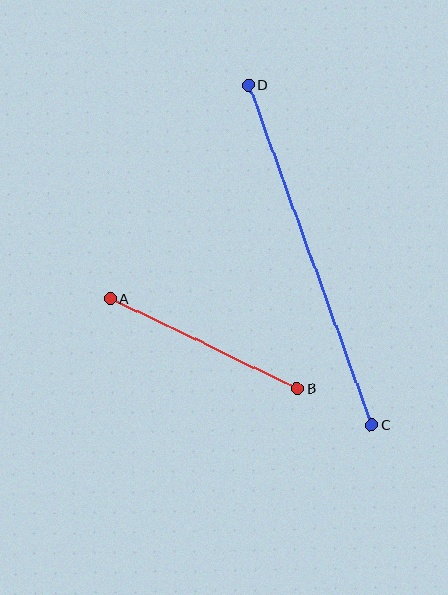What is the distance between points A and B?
The distance is approximately 208 pixels.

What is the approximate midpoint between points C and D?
The midpoint is at approximately (310, 255) pixels.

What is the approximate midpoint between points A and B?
The midpoint is at approximately (204, 344) pixels.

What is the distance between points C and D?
The distance is approximately 362 pixels.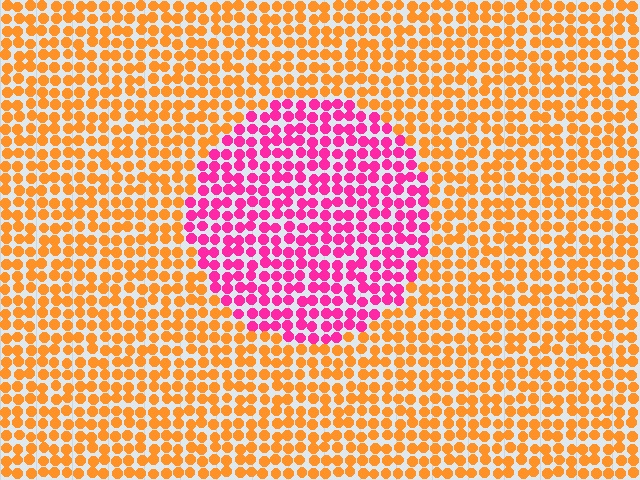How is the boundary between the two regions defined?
The boundary is defined purely by a slight shift in hue (about 65 degrees). Spacing, size, and orientation are identical on both sides.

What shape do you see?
I see a circle.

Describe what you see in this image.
The image is filled with small orange elements in a uniform arrangement. A circle-shaped region is visible where the elements are tinted to a slightly different hue, forming a subtle color boundary.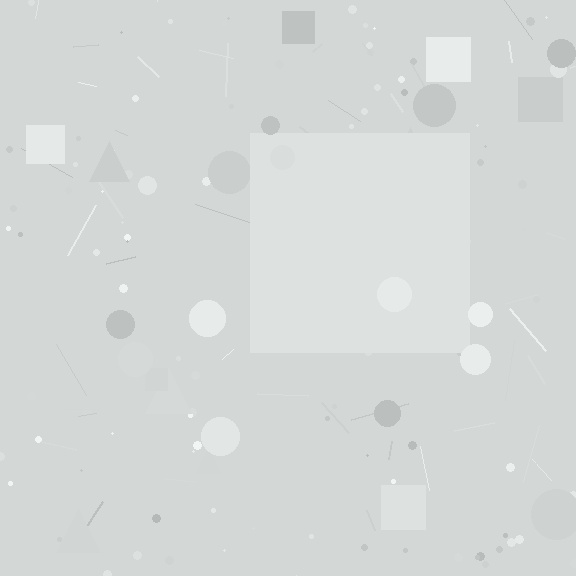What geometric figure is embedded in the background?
A square is embedded in the background.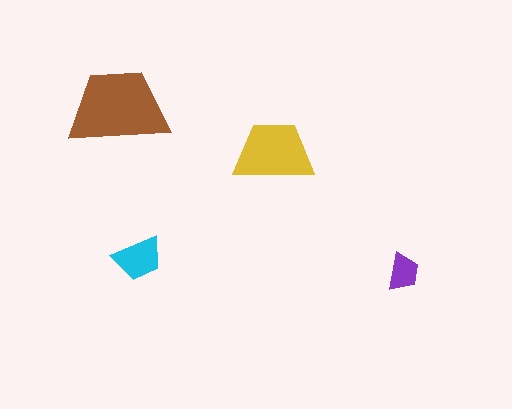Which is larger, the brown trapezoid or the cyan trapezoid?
The brown one.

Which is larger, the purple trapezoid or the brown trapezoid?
The brown one.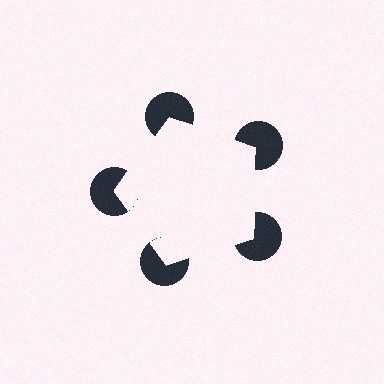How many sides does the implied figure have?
5 sides.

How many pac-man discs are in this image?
There are 5 — one at each vertex of the illusory pentagon.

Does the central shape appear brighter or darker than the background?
It typically appears slightly brighter than the background, even though no actual brightness change is drawn.